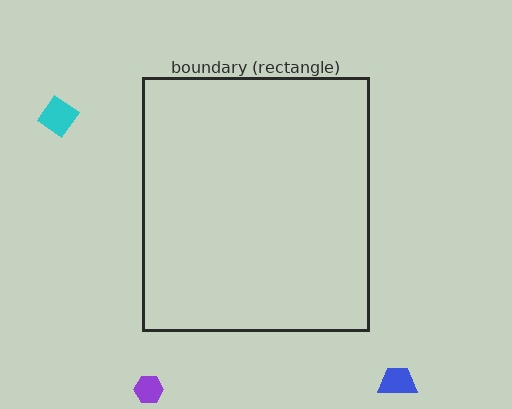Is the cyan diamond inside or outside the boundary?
Outside.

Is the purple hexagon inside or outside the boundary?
Outside.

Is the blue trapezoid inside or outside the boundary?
Outside.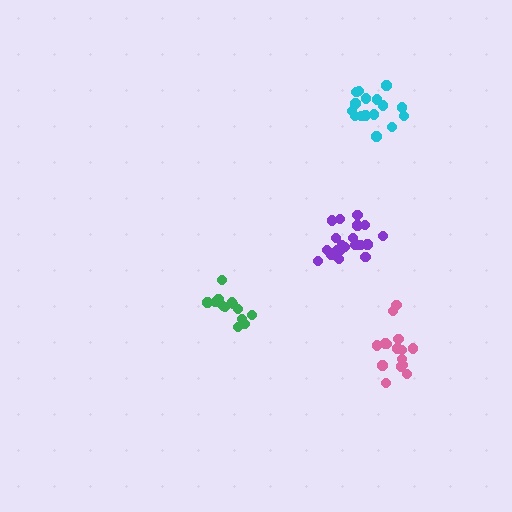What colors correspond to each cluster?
The clusters are colored: purple, green, pink, cyan.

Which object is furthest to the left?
The green cluster is leftmost.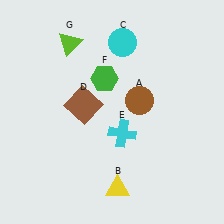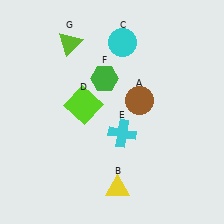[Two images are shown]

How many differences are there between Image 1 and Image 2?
There is 1 difference between the two images.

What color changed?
The square (D) changed from brown in Image 1 to lime in Image 2.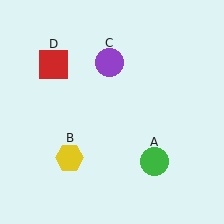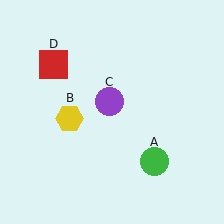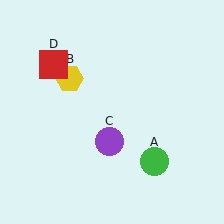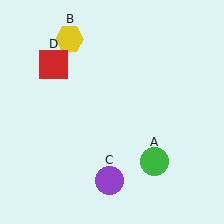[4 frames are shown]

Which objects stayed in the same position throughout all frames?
Green circle (object A) and red square (object D) remained stationary.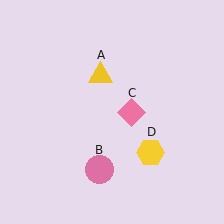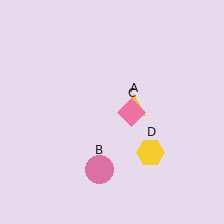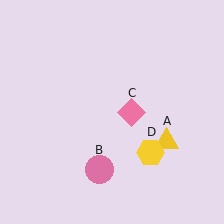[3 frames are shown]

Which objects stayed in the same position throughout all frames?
Pink circle (object B) and pink diamond (object C) and yellow hexagon (object D) remained stationary.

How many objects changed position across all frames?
1 object changed position: yellow triangle (object A).